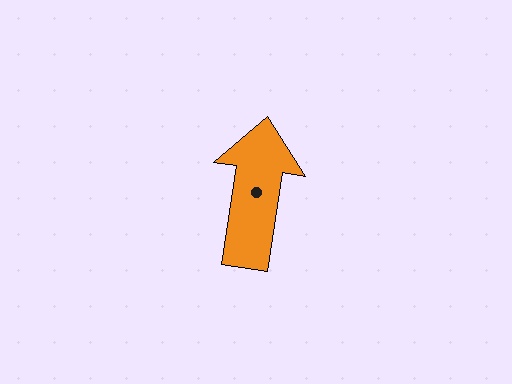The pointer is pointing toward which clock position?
Roughly 12 o'clock.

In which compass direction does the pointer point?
North.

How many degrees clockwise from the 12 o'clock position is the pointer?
Approximately 9 degrees.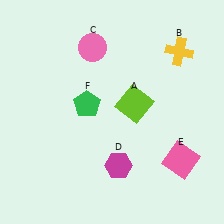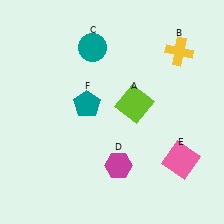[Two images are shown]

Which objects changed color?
C changed from pink to teal. F changed from green to teal.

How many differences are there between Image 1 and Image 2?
There are 2 differences between the two images.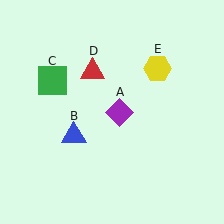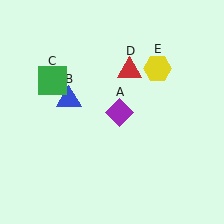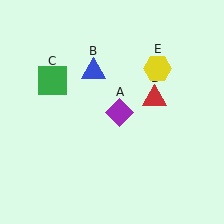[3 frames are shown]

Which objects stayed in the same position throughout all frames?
Purple diamond (object A) and green square (object C) and yellow hexagon (object E) remained stationary.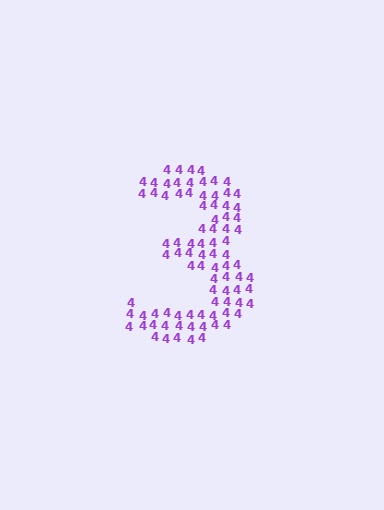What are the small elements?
The small elements are digit 4's.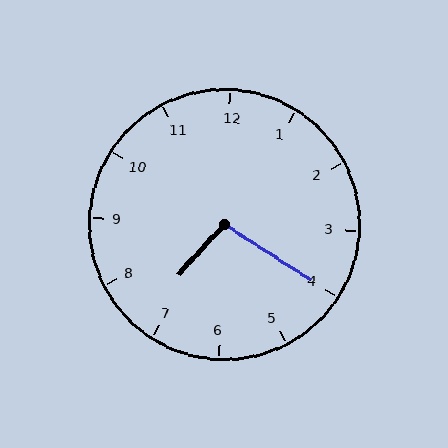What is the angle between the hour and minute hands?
Approximately 100 degrees.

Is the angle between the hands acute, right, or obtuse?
It is obtuse.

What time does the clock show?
7:20.